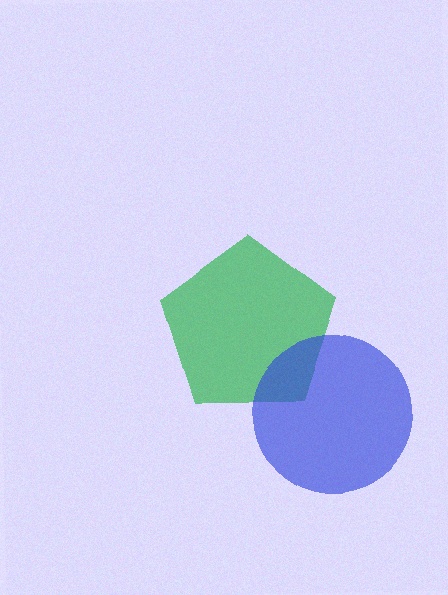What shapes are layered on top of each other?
The layered shapes are: a green pentagon, a blue circle.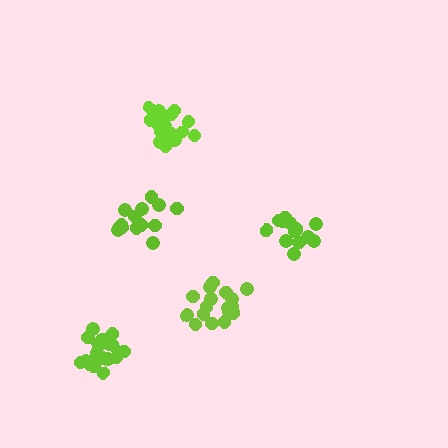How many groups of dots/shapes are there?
There are 5 groups.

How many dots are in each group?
Group 1: 13 dots, Group 2: 18 dots, Group 3: 18 dots, Group 4: 14 dots, Group 5: 17 dots (80 total).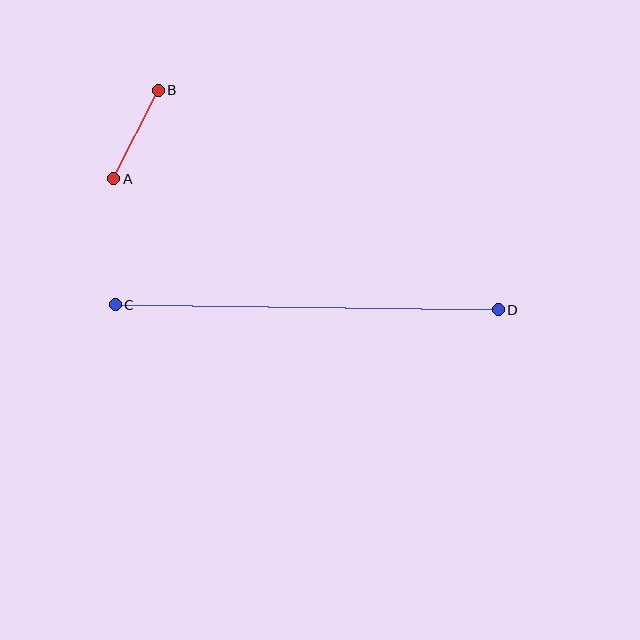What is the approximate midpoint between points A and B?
The midpoint is at approximately (136, 134) pixels.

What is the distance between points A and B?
The distance is approximately 99 pixels.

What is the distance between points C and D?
The distance is approximately 383 pixels.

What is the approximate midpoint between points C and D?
The midpoint is at approximately (307, 307) pixels.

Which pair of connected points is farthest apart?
Points C and D are farthest apart.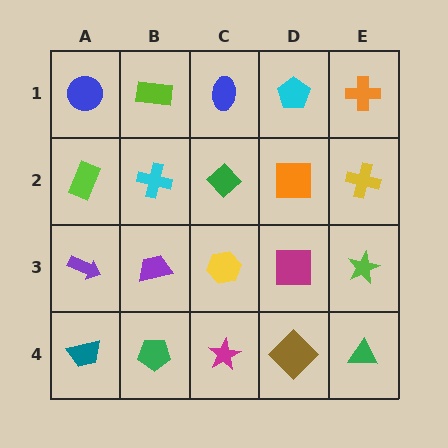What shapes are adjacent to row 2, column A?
A blue circle (row 1, column A), a purple arrow (row 3, column A), a cyan cross (row 2, column B).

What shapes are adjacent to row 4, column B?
A purple trapezoid (row 3, column B), a teal trapezoid (row 4, column A), a magenta star (row 4, column C).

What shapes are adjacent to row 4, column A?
A purple arrow (row 3, column A), a green pentagon (row 4, column B).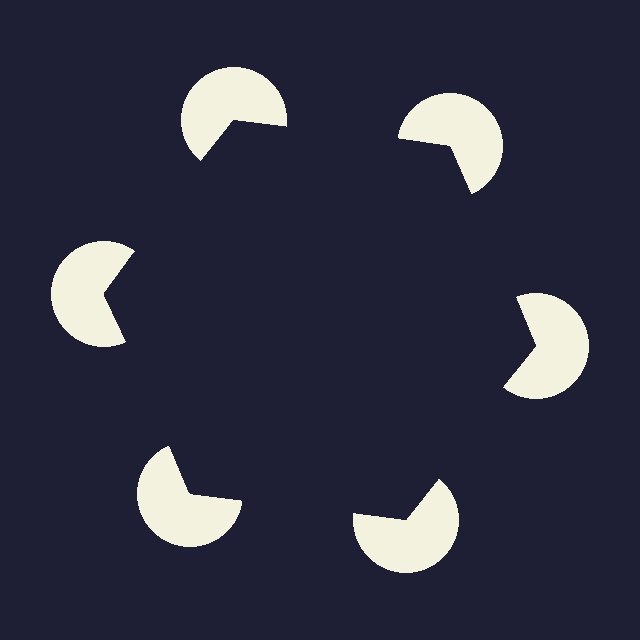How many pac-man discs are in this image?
There are 6 — one at each vertex of the illusory hexagon.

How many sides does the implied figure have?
6 sides.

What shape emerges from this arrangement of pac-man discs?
An illusory hexagon — its edges are inferred from the aligned wedge cuts in the pac-man discs, not physically drawn.